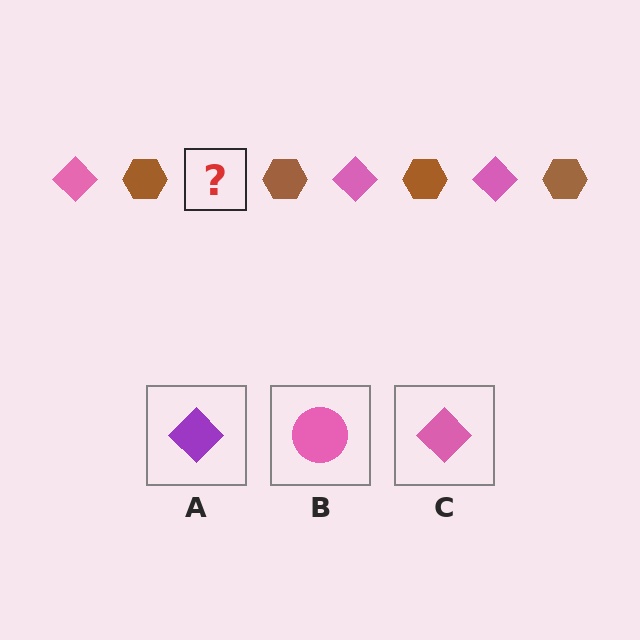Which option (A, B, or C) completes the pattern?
C.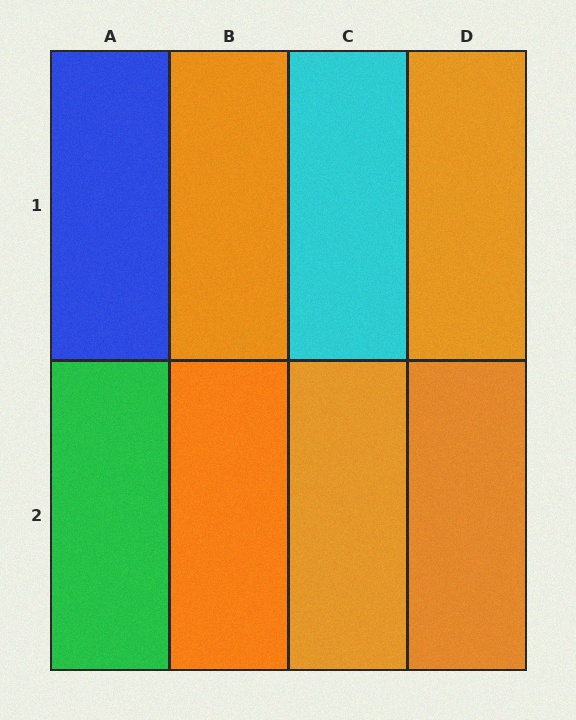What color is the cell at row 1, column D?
Orange.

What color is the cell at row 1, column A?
Blue.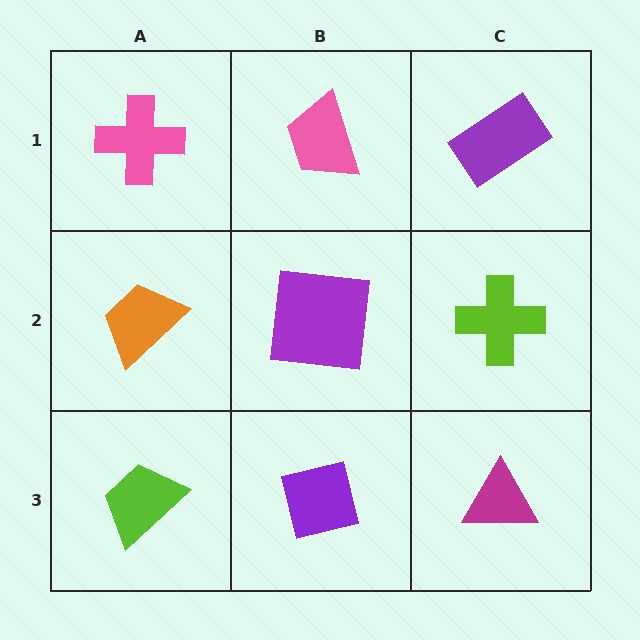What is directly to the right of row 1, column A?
A pink trapezoid.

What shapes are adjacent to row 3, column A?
An orange trapezoid (row 2, column A), a purple square (row 3, column B).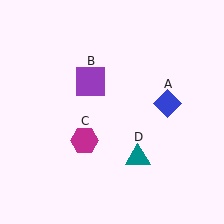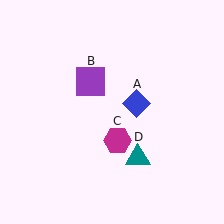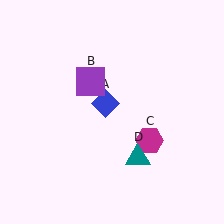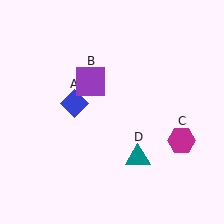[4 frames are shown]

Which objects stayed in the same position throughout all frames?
Purple square (object B) and teal triangle (object D) remained stationary.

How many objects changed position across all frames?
2 objects changed position: blue diamond (object A), magenta hexagon (object C).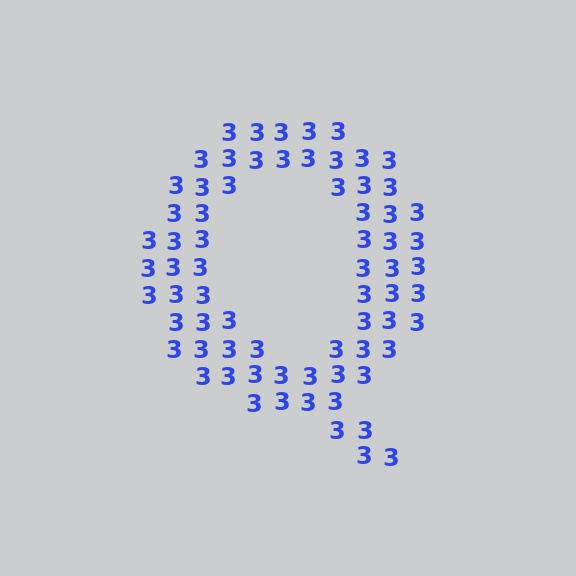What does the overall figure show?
The overall figure shows the letter Q.